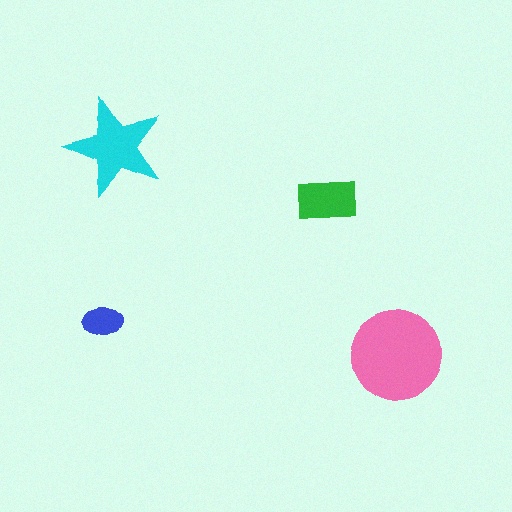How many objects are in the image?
There are 4 objects in the image.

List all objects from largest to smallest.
The pink circle, the cyan star, the green rectangle, the blue ellipse.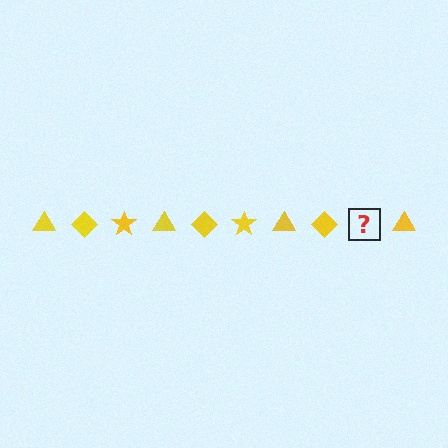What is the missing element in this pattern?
The missing element is a yellow star.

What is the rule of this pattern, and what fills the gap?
The rule is that the pattern cycles through triangle, diamond, star shapes in yellow. The gap should be filled with a yellow star.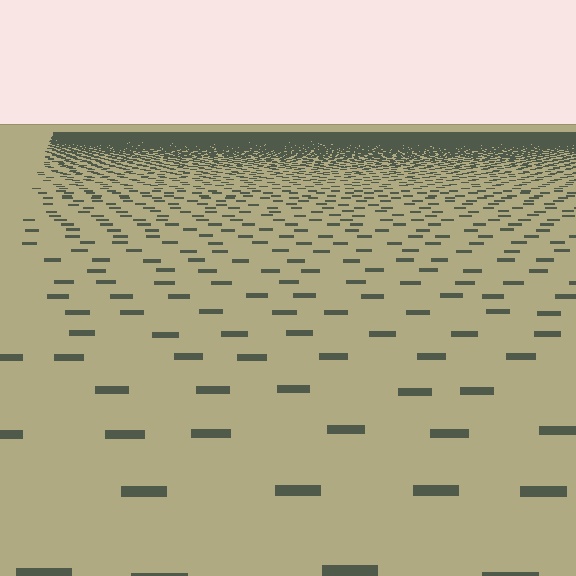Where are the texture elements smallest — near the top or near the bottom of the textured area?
Near the top.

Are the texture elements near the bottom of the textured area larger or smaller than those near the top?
Larger. Near the bottom, elements are closer to the viewer and appear at a bigger on-screen size.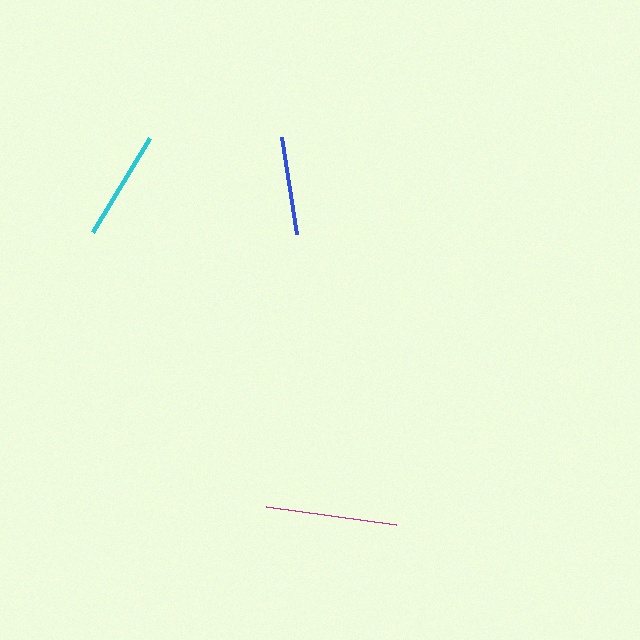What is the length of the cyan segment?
The cyan segment is approximately 110 pixels long.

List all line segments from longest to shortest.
From longest to shortest: magenta, cyan, blue.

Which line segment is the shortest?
The blue line is the shortest at approximately 99 pixels.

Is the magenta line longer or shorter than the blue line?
The magenta line is longer than the blue line.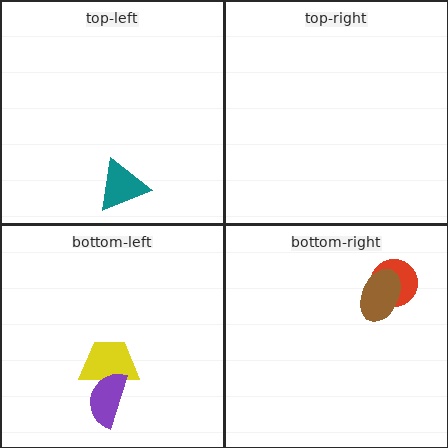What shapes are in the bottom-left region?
The yellow trapezoid, the purple semicircle.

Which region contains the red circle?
The bottom-right region.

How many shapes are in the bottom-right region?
2.